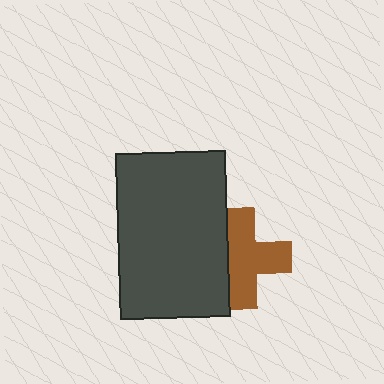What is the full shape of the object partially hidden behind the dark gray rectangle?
The partially hidden object is a brown cross.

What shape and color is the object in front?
The object in front is a dark gray rectangle.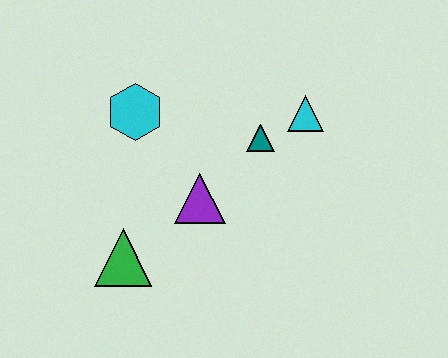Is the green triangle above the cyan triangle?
No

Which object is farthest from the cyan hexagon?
The cyan triangle is farthest from the cyan hexagon.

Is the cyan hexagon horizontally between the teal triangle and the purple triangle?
No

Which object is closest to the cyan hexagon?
The purple triangle is closest to the cyan hexagon.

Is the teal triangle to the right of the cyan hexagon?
Yes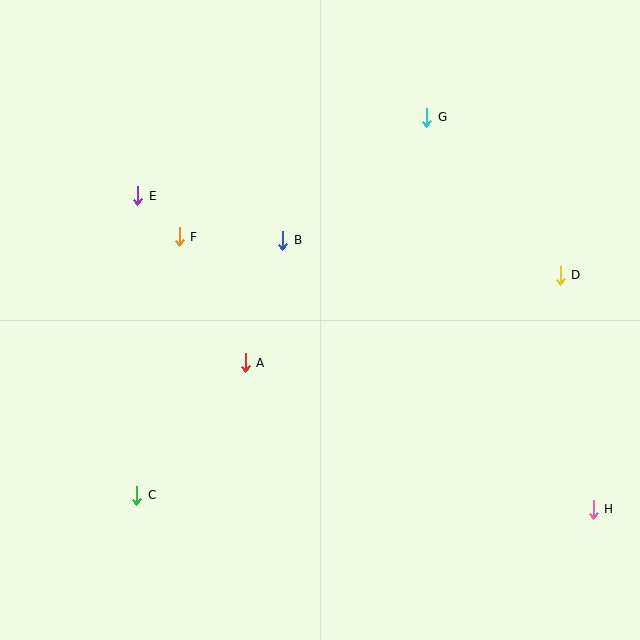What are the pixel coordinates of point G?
Point G is at (427, 117).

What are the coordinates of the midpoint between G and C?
The midpoint between G and C is at (282, 306).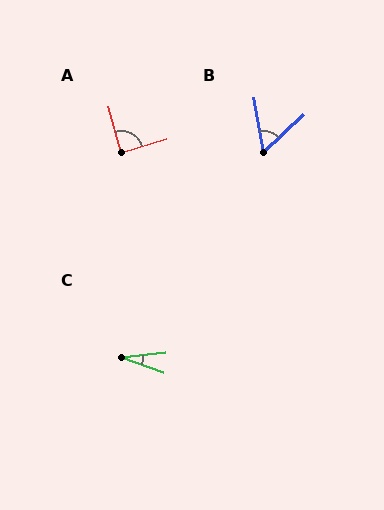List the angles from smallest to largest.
C (26°), B (56°), A (88°).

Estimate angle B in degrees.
Approximately 56 degrees.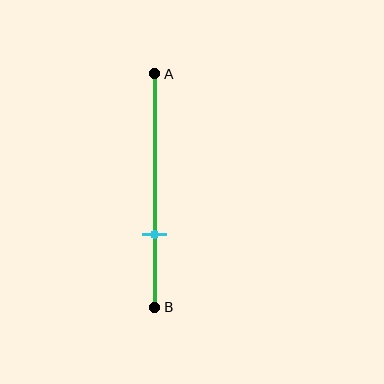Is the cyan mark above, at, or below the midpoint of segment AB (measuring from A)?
The cyan mark is below the midpoint of segment AB.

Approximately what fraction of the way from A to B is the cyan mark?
The cyan mark is approximately 70% of the way from A to B.